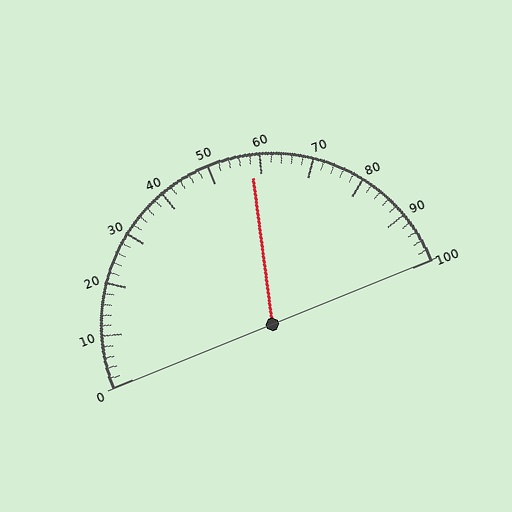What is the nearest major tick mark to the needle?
The nearest major tick mark is 60.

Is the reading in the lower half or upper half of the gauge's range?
The reading is in the upper half of the range (0 to 100).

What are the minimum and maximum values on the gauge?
The gauge ranges from 0 to 100.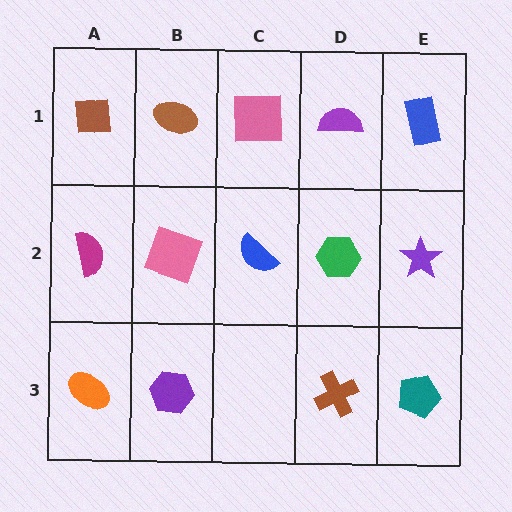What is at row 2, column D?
A green hexagon.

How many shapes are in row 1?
5 shapes.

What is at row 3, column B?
A purple hexagon.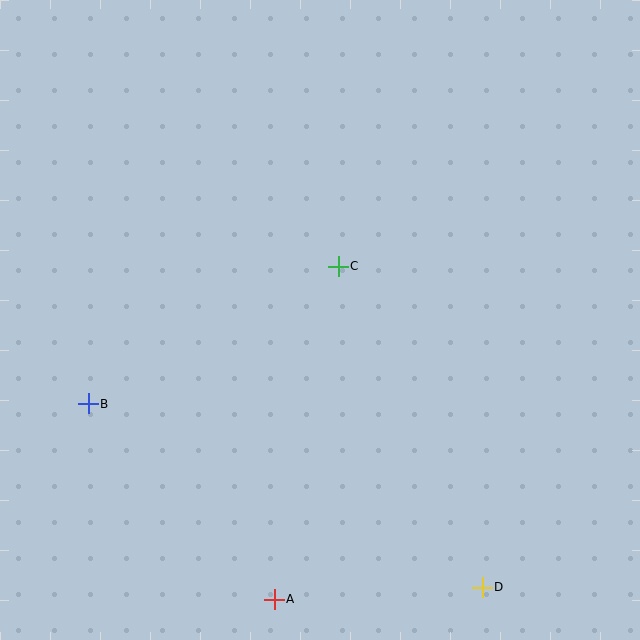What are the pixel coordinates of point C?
Point C is at (338, 266).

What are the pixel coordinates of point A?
Point A is at (274, 599).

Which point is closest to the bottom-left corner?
Point B is closest to the bottom-left corner.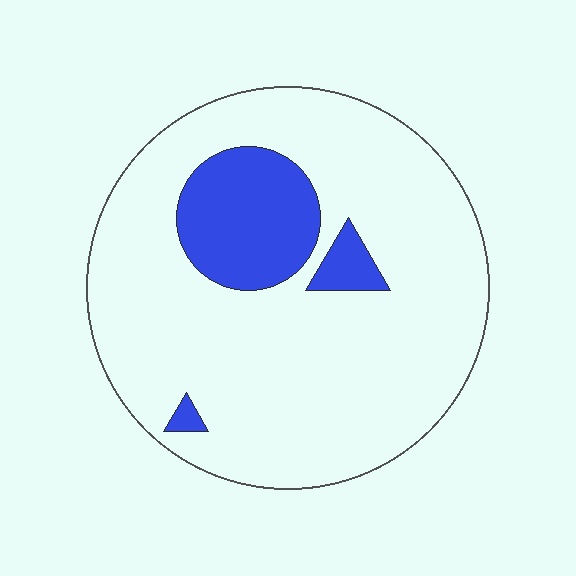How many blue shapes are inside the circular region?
3.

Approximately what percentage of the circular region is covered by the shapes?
Approximately 15%.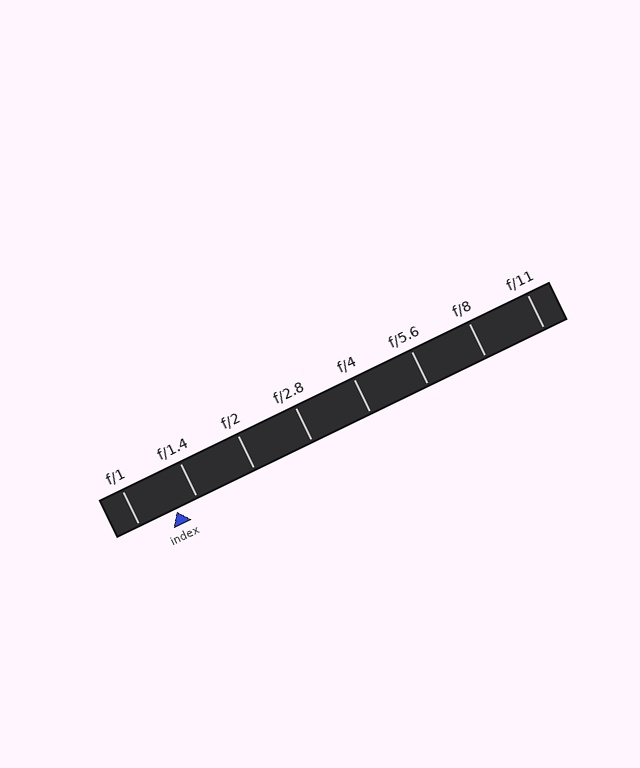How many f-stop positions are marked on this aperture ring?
There are 8 f-stop positions marked.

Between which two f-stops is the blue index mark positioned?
The index mark is between f/1 and f/1.4.